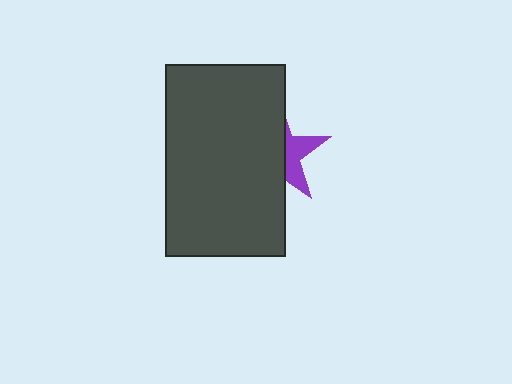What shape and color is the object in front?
The object in front is a dark gray rectangle.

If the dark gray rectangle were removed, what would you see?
You would see the complete purple star.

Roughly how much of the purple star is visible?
A small part of it is visible (roughly 37%).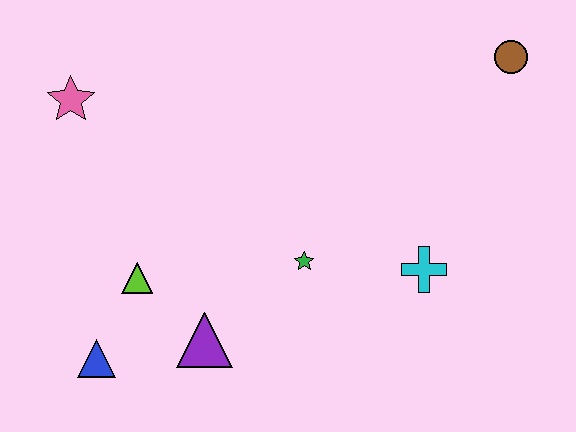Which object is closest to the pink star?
The lime triangle is closest to the pink star.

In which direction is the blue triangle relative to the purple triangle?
The blue triangle is to the left of the purple triangle.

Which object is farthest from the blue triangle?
The brown circle is farthest from the blue triangle.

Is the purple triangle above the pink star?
No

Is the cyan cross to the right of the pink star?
Yes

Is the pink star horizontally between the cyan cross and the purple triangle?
No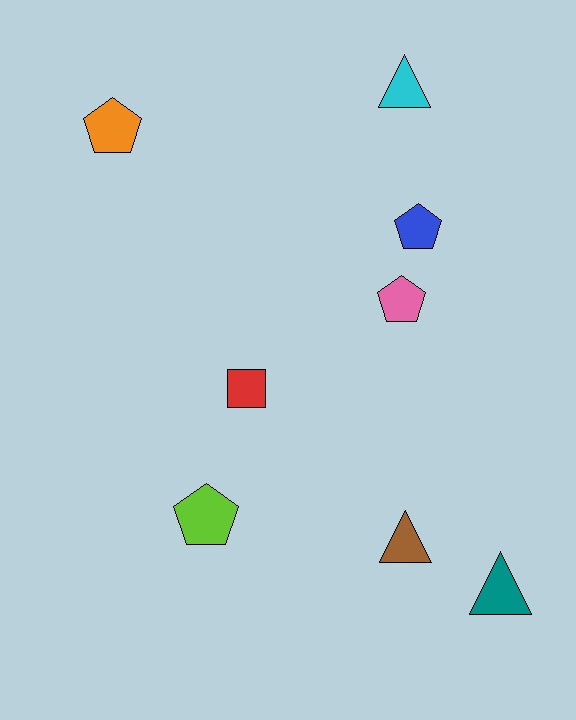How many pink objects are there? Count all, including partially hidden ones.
There is 1 pink object.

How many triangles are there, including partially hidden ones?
There are 3 triangles.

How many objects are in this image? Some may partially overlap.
There are 8 objects.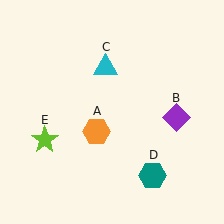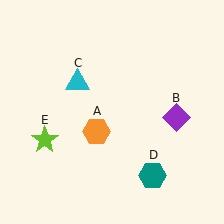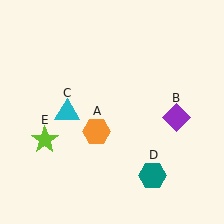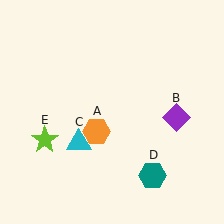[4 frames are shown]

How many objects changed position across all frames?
1 object changed position: cyan triangle (object C).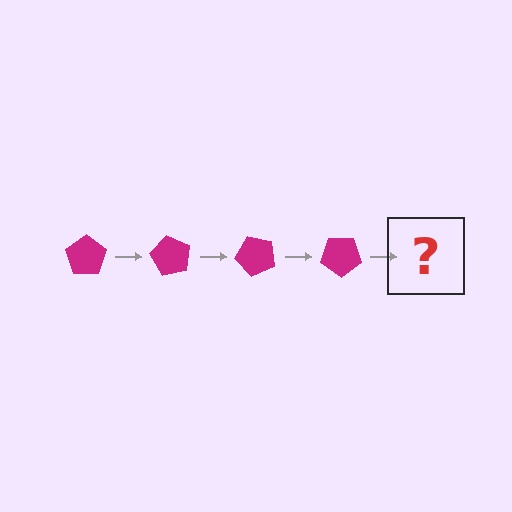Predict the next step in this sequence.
The next step is a magenta pentagon rotated 240 degrees.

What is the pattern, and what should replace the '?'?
The pattern is that the pentagon rotates 60 degrees each step. The '?' should be a magenta pentagon rotated 240 degrees.